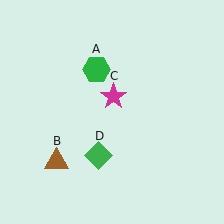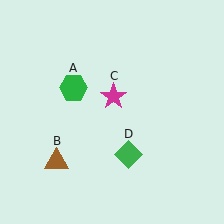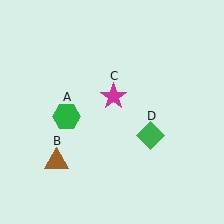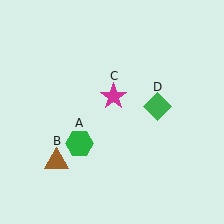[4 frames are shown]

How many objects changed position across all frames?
2 objects changed position: green hexagon (object A), green diamond (object D).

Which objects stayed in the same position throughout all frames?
Brown triangle (object B) and magenta star (object C) remained stationary.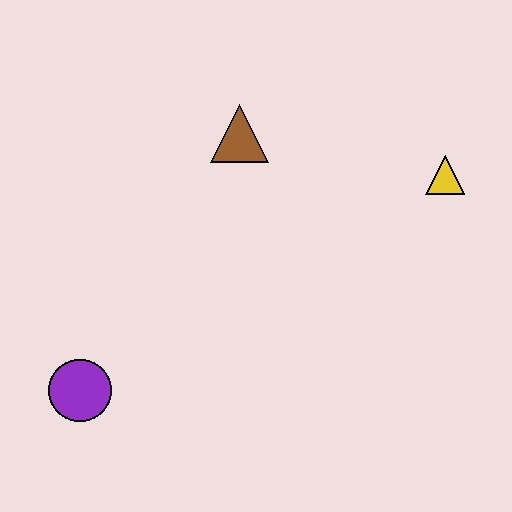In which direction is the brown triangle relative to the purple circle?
The brown triangle is above the purple circle.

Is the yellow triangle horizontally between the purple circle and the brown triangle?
No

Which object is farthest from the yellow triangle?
The purple circle is farthest from the yellow triangle.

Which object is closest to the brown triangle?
The yellow triangle is closest to the brown triangle.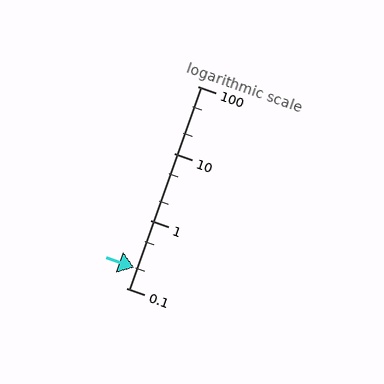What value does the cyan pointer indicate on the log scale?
The pointer indicates approximately 0.2.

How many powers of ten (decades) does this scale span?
The scale spans 3 decades, from 0.1 to 100.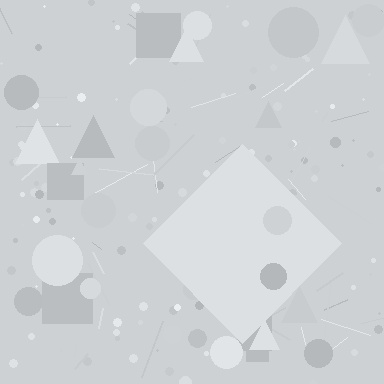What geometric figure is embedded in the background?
A diamond is embedded in the background.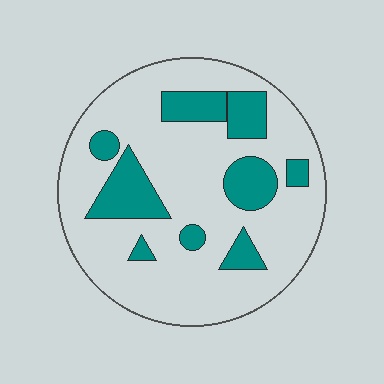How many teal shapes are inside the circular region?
9.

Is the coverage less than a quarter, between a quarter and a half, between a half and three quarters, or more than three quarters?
Less than a quarter.